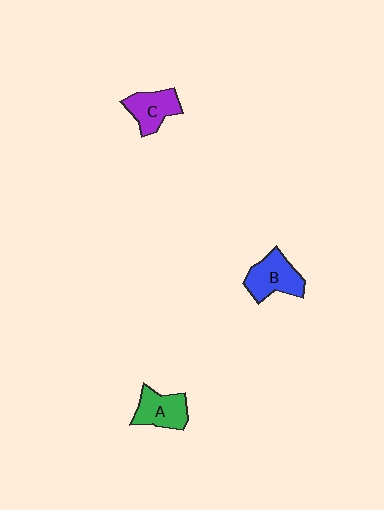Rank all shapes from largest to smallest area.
From largest to smallest: B (blue), A (green), C (purple).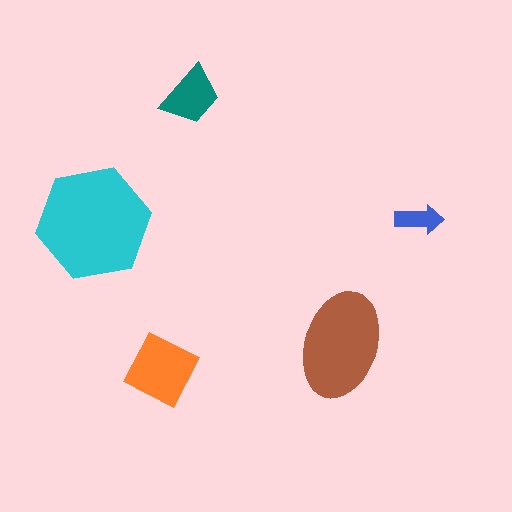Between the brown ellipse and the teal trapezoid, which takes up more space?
The brown ellipse.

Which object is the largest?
The cyan hexagon.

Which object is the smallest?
The blue arrow.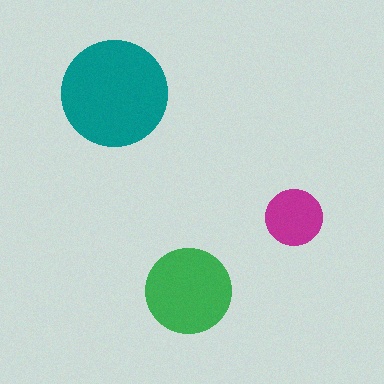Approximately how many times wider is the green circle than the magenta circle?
About 1.5 times wider.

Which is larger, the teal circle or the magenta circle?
The teal one.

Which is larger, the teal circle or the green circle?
The teal one.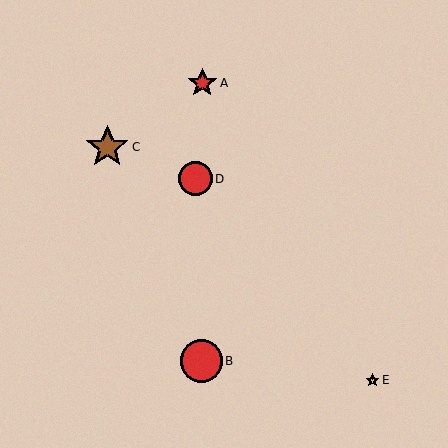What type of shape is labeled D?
Shape D is a red circle.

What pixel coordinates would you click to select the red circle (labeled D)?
Click at (195, 179) to select the red circle D.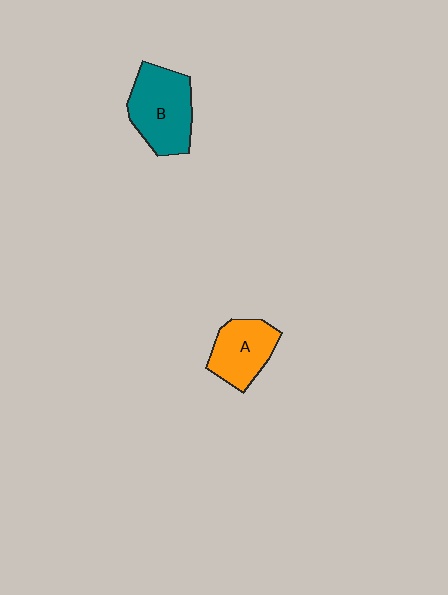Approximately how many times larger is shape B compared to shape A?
Approximately 1.3 times.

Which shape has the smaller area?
Shape A (orange).